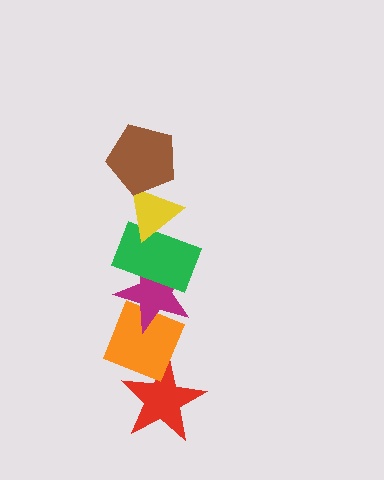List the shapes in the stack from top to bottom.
From top to bottom: the brown pentagon, the yellow triangle, the green rectangle, the magenta star, the orange diamond, the red star.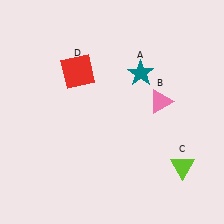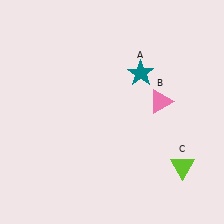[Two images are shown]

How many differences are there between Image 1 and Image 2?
There is 1 difference between the two images.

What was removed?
The red square (D) was removed in Image 2.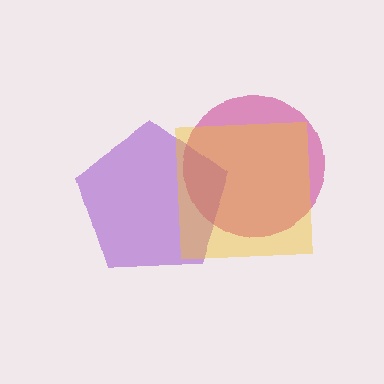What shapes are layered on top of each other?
The layered shapes are: a magenta circle, a purple pentagon, a yellow square.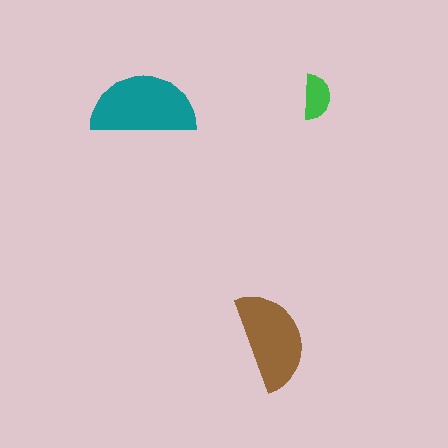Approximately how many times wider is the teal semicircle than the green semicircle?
About 2.5 times wider.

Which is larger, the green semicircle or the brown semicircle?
The brown one.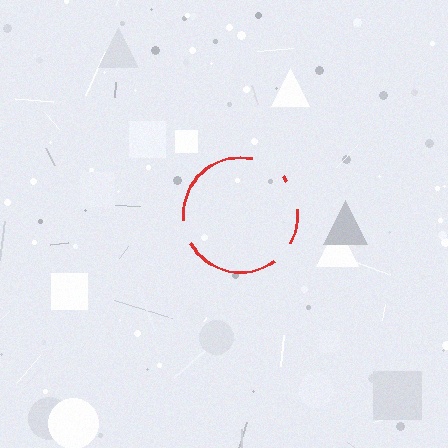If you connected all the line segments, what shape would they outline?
They would outline a circle.